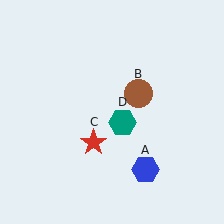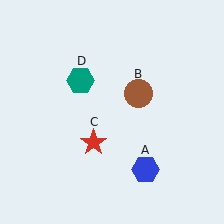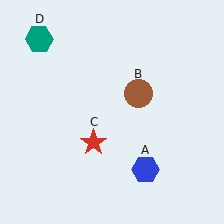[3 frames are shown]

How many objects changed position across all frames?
1 object changed position: teal hexagon (object D).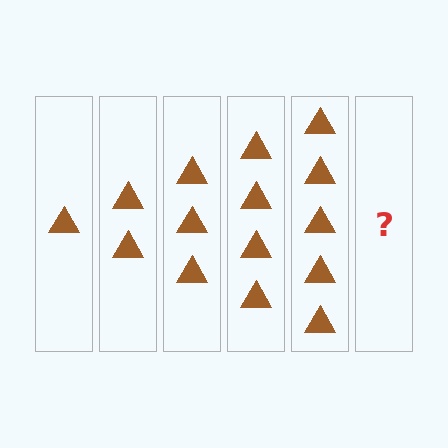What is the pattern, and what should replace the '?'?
The pattern is that each step adds one more triangle. The '?' should be 6 triangles.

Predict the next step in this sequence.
The next step is 6 triangles.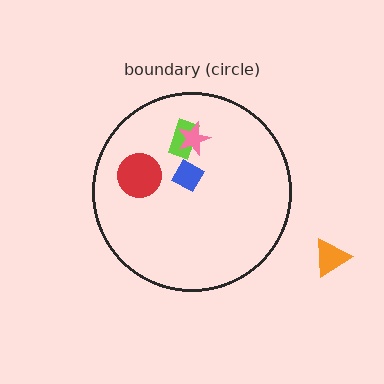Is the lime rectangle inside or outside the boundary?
Inside.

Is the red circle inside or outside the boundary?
Inside.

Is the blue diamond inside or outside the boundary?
Inside.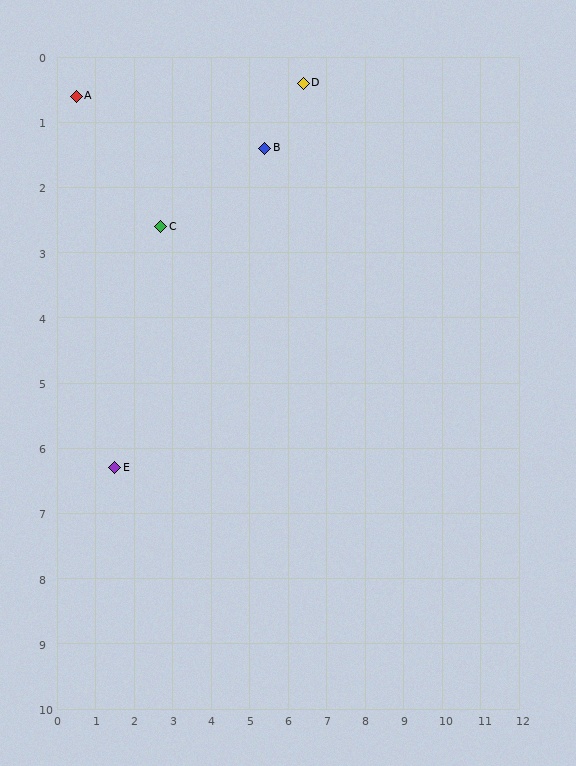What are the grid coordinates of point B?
Point B is at approximately (5.4, 1.4).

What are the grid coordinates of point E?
Point E is at approximately (1.5, 6.3).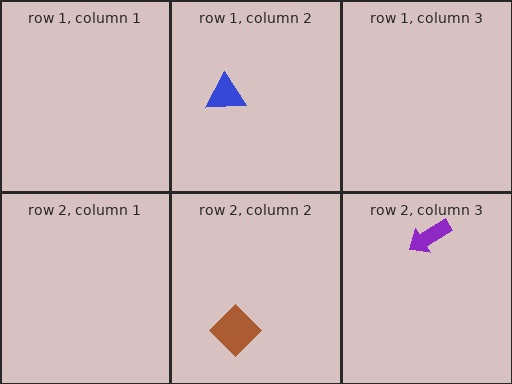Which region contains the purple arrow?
The row 2, column 3 region.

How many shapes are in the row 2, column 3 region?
1.